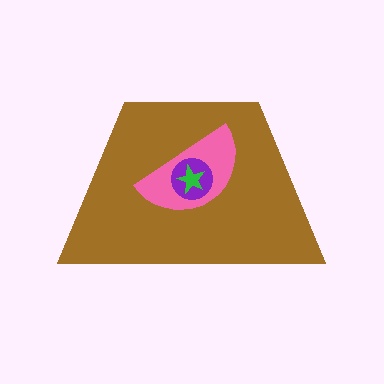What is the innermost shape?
The green star.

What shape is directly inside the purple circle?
The green star.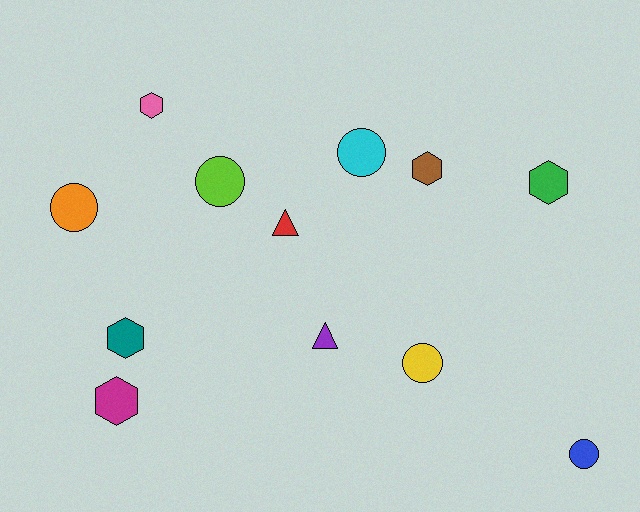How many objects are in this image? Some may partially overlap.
There are 12 objects.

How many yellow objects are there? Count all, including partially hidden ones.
There is 1 yellow object.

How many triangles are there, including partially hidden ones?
There are 2 triangles.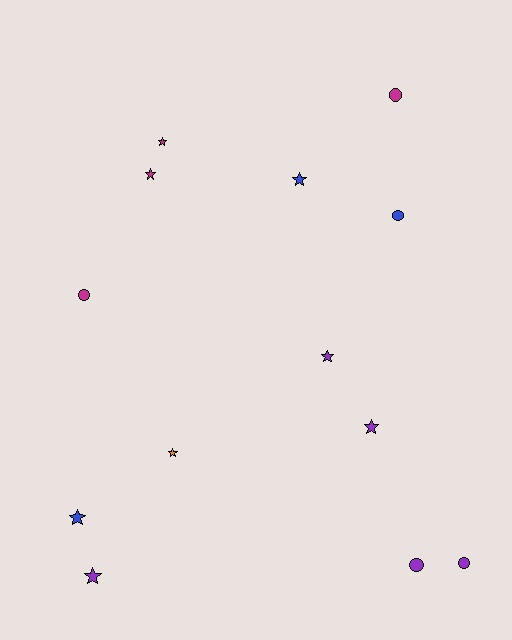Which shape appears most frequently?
Star, with 8 objects.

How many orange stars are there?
There is 1 orange star.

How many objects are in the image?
There are 13 objects.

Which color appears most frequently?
Purple, with 5 objects.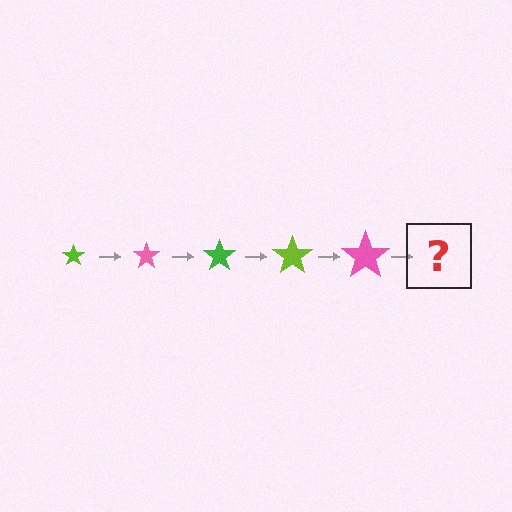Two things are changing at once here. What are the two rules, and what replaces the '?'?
The two rules are that the star grows larger each step and the color cycles through lime, pink, and green. The '?' should be a green star, larger than the previous one.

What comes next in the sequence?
The next element should be a green star, larger than the previous one.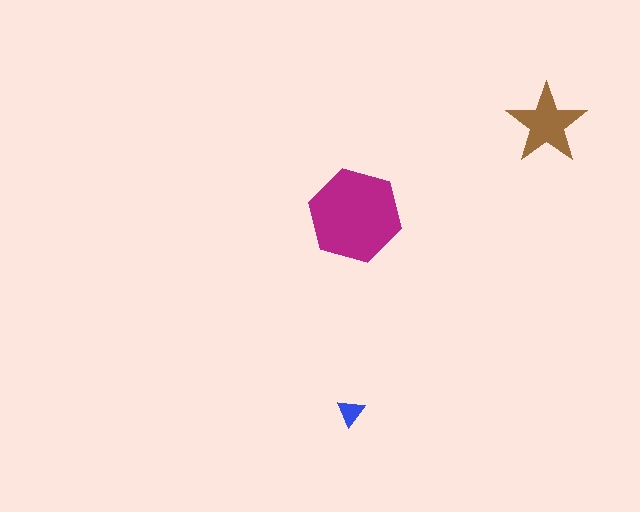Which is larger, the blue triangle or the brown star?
The brown star.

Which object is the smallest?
The blue triangle.